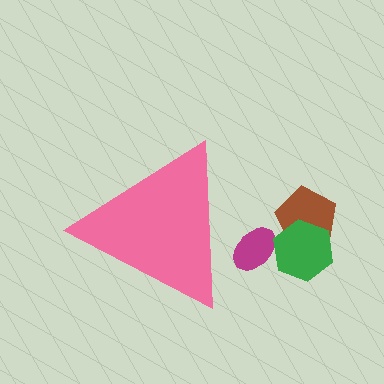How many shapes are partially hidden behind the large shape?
1 shape is partially hidden.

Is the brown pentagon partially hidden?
No, the brown pentagon is fully visible.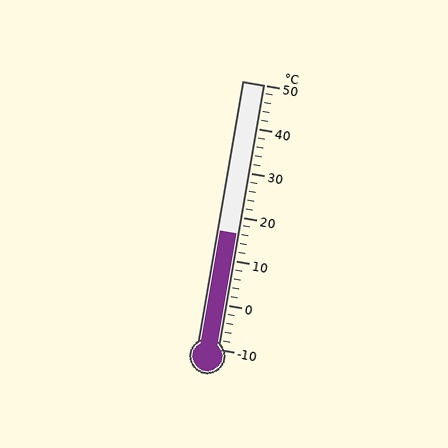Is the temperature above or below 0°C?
The temperature is above 0°C.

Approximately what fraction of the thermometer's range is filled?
The thermometer is filled to approximately 45% of its range.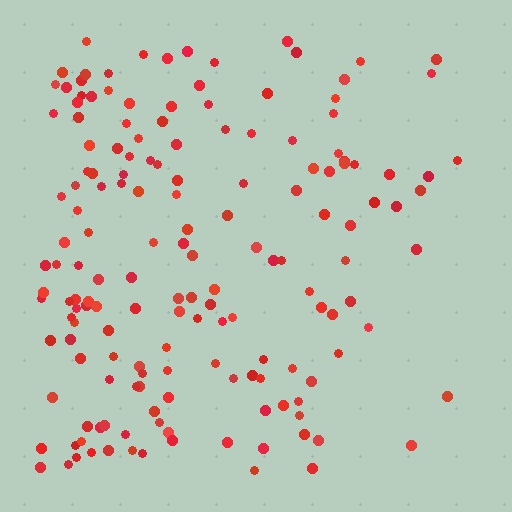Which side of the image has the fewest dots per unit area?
The right.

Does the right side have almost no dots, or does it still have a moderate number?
Still a moderate number, just noticeably fewer than the left.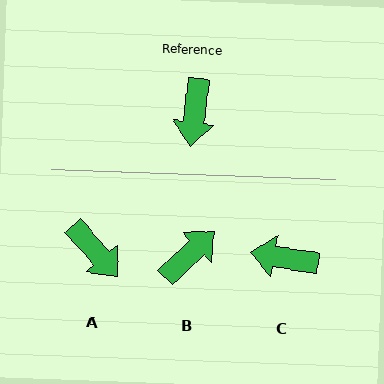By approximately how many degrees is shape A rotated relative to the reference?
Approximately 48 degrees counter-clockwise.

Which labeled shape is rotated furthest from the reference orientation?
B, about 140 degrees away.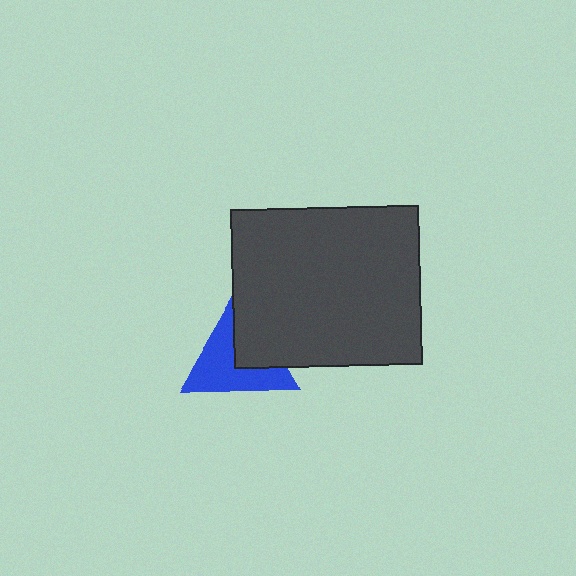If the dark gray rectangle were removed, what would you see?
You would see the complete blue triangle.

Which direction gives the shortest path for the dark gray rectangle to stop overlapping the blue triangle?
Moving right gives the shortest separation.